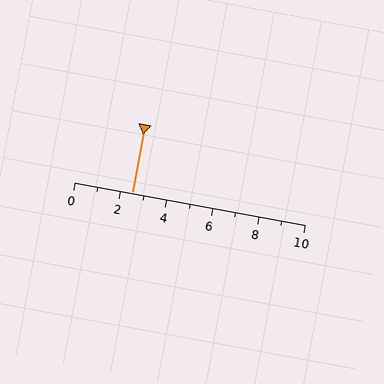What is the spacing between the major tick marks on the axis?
The major ticks are spaced 2 apart.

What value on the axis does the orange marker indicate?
The marker indicates approximately 2.5.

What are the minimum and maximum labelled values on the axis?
The axis runs from 0 to 10.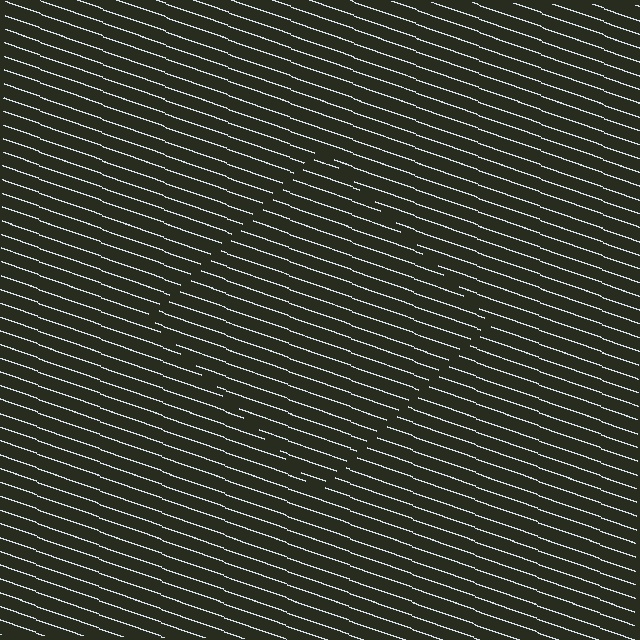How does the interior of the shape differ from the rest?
The interior of the shape contains the same grating, shifted by half a period — the contour is defined by the phase discontinuity where line-ends from the inner and outer gratings abut.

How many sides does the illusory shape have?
4 sides — the line-ends trace a square.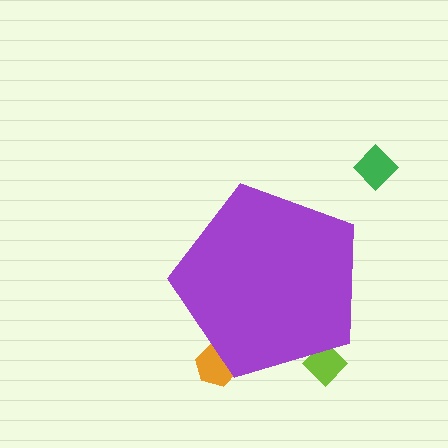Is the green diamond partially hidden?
No, the green diamond is fully visible.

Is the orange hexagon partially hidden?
Yes, the orange hexagon is partially hidden behind the purple pentagon.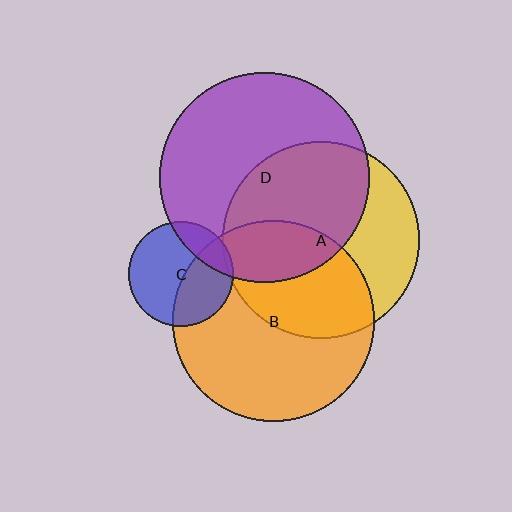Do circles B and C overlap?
Yes.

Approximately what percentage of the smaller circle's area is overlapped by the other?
Approximately 40%.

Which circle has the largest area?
Circle D (purple).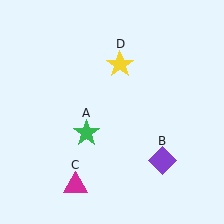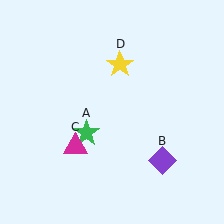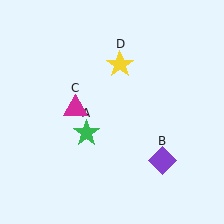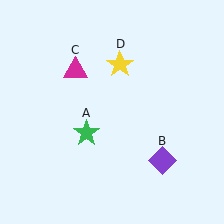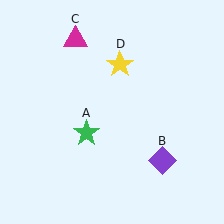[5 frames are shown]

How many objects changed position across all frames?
1 object changed position: magenta triangle (object C).